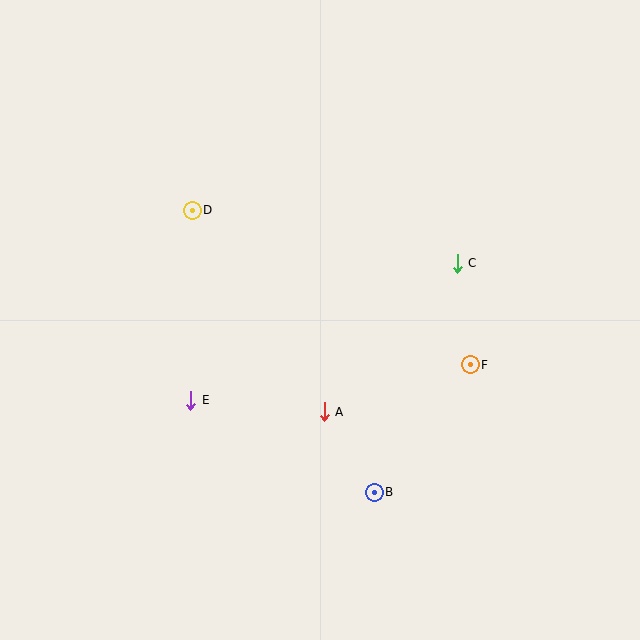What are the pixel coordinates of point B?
Point B is at (374, 492).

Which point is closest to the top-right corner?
Point C is closest to the top-right corner.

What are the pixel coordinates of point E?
Point E is at (191, 400).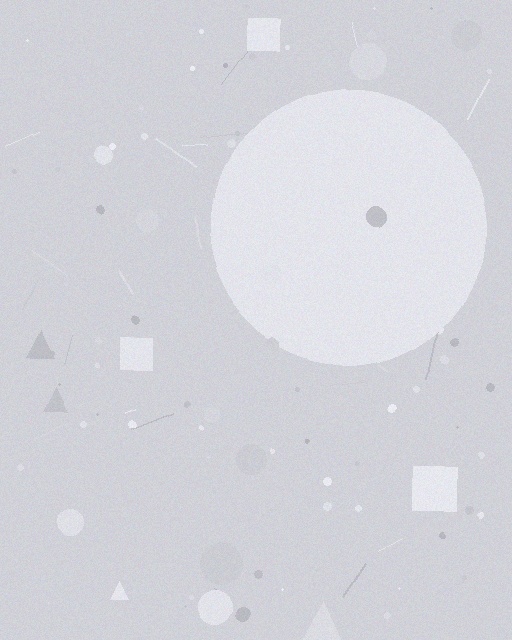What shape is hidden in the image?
A circle is hidden in the image.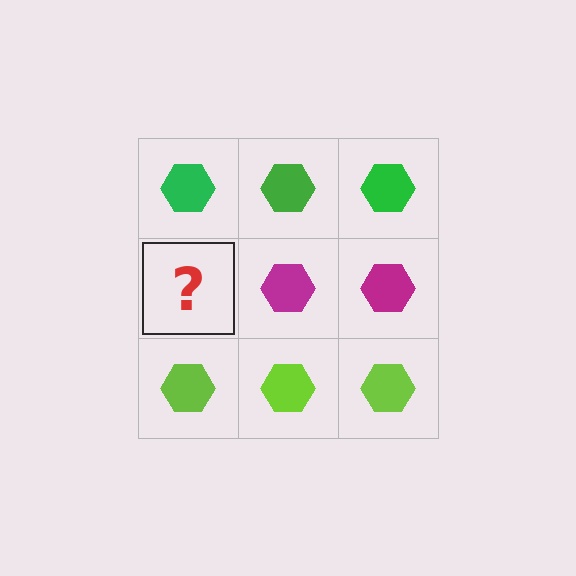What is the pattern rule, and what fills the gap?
The rule is that each row has a consistent color. The gap should be filled with a magenta hexagon.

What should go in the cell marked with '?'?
The missing cell should contain a magenta hexagon.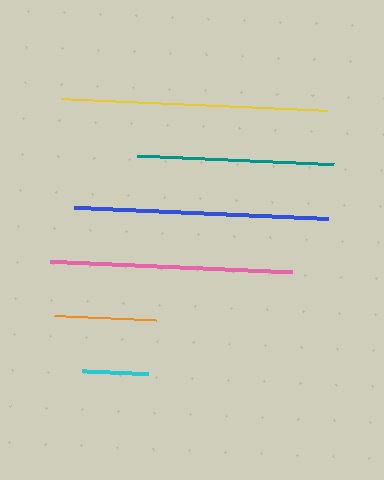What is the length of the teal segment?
The teal segment is approximately 197 pixels long.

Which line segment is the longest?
The yellow line is the longest at approximately 265 pixels.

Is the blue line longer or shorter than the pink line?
The blue line is longer than the pink line.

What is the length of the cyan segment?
The cyan segment is approximately 66 pixels long.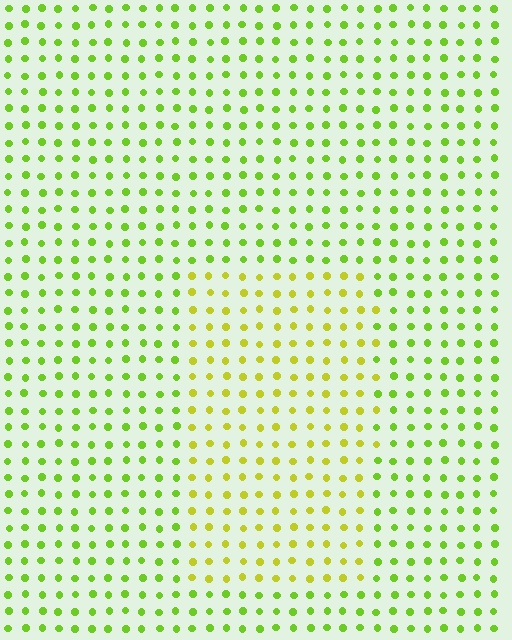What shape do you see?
I see a rectangle.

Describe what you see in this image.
The image is filled with small lime elements in a uniform arrangement. A rectangle-shaped region is visible where the elements are tinted to a slightly different hue, forming a subtle color boundary.